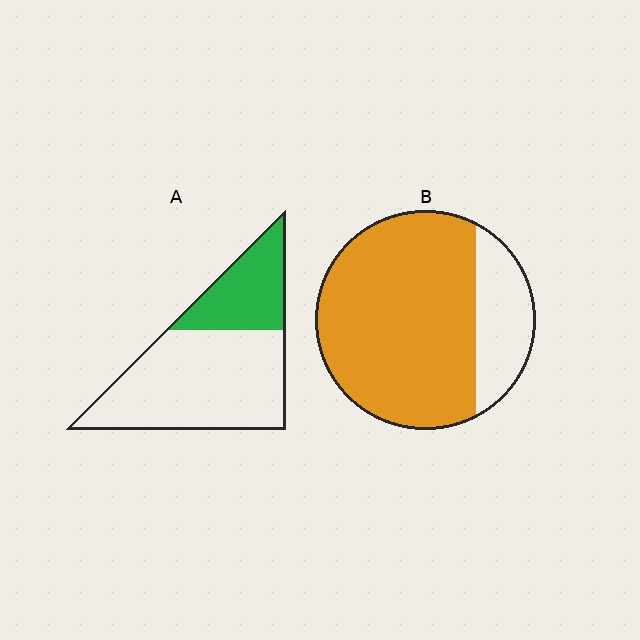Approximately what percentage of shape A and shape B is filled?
A is approximately 30% and B is approximately 80%.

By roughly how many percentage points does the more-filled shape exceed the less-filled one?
By roughly 50 percentage points (B over A).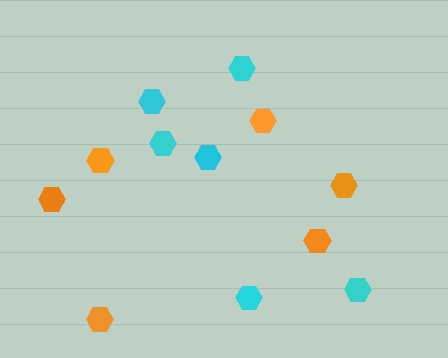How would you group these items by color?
There are 2 groups: one group of cyan hexagons (6) and one group of orange hexagons (6).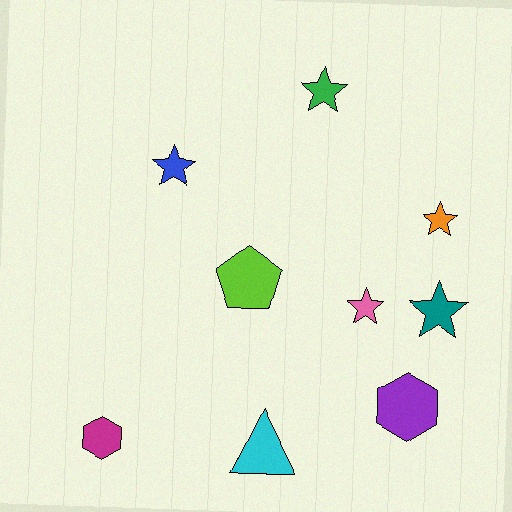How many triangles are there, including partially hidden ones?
There is 1 triangle.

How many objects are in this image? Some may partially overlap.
There are 9 objects.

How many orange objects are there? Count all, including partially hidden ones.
There is 1 orange object.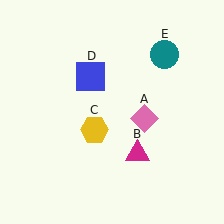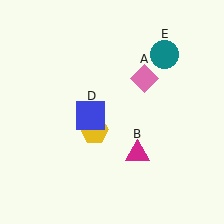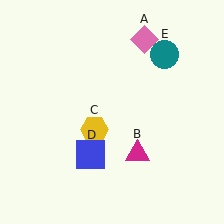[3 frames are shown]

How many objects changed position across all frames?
2 objects changed position: pink diamond (object A), blue square (object D).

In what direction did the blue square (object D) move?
The blue square (object D) moved down.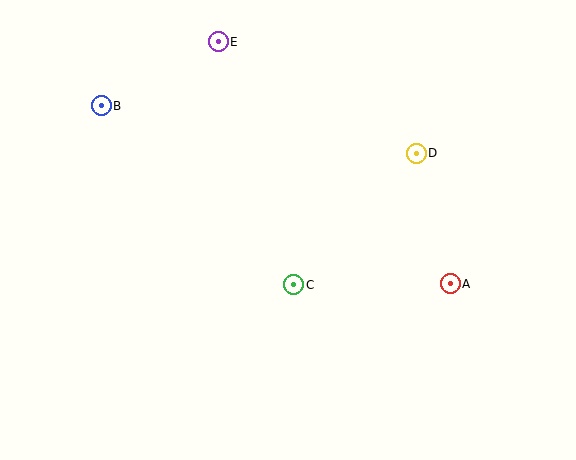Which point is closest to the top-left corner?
Point B is closest to the top-left corner.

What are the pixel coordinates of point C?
Point C is at (294, 285).